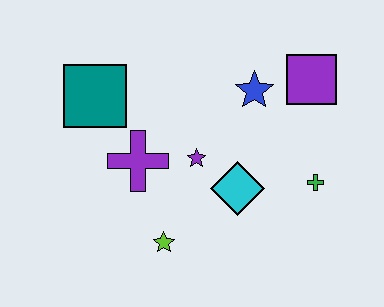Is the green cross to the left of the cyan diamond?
No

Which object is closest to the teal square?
The purple cross is closest to the teal square.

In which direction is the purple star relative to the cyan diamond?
The purple star is to the left of the cyan diamond.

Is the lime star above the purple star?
No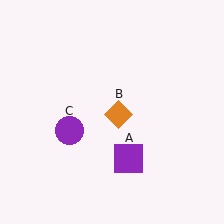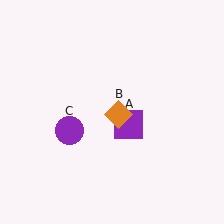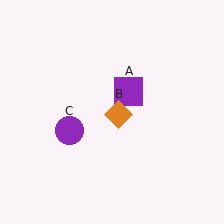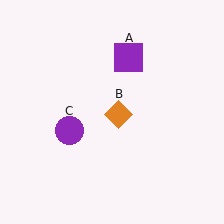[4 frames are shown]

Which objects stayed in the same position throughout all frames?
Orange diamond (object B) and purple circle (object C) remained stationary.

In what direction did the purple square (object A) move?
The purple square (object A) moved up.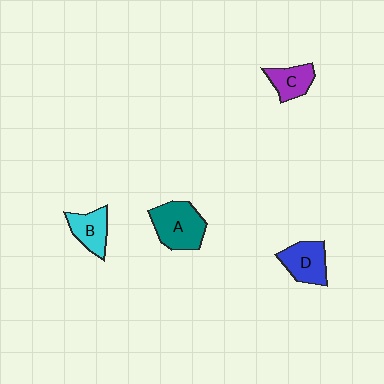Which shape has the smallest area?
Shape C (purple).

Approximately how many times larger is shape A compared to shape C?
Approximately 1.7 times.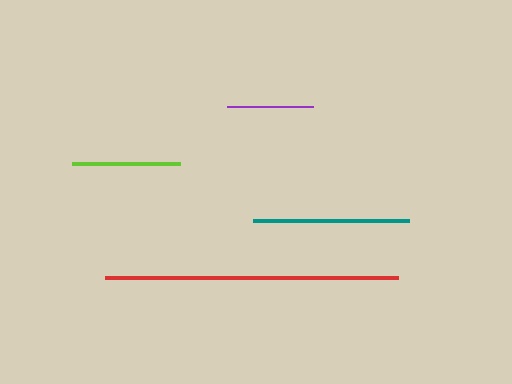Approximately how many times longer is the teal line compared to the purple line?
The teal line is approximately 1.8 times the length of the purple line.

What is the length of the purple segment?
The purple segment is approximately 86 pixels long.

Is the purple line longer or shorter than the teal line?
The teal line is longer than the purple line.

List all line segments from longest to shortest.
From longest to shortest: red, teal, lime, purple.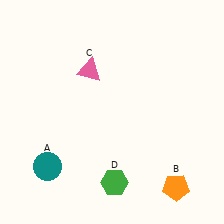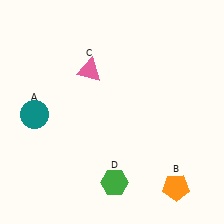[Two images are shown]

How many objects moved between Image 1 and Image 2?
1 object moved between the two images.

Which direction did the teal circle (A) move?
The teal circle (A) moved up.